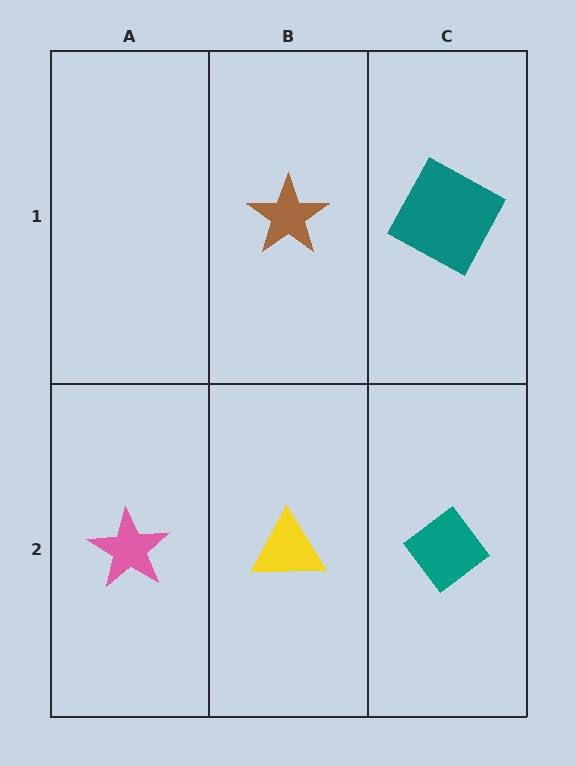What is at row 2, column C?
A teal diamond.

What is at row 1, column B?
A brown star.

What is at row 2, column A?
A pink star.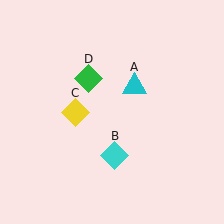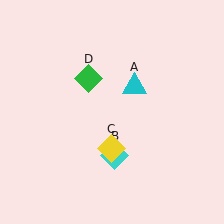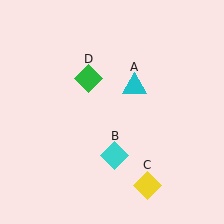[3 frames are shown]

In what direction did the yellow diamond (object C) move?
The yellow diamond (object C) moved down and to the right.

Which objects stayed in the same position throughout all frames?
Cyan triangle (object A) and cyan diamond (object B) and green diamond (object D) remained stationary.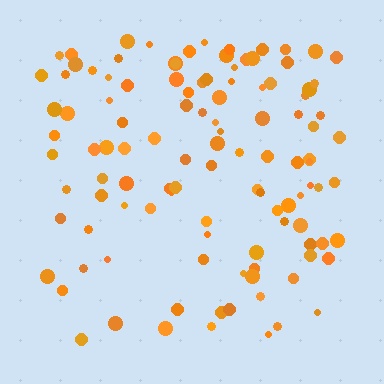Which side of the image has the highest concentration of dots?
The top.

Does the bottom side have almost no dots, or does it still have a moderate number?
Still a moderate number, just noticeably fewer than the top.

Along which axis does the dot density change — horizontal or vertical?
Vertical.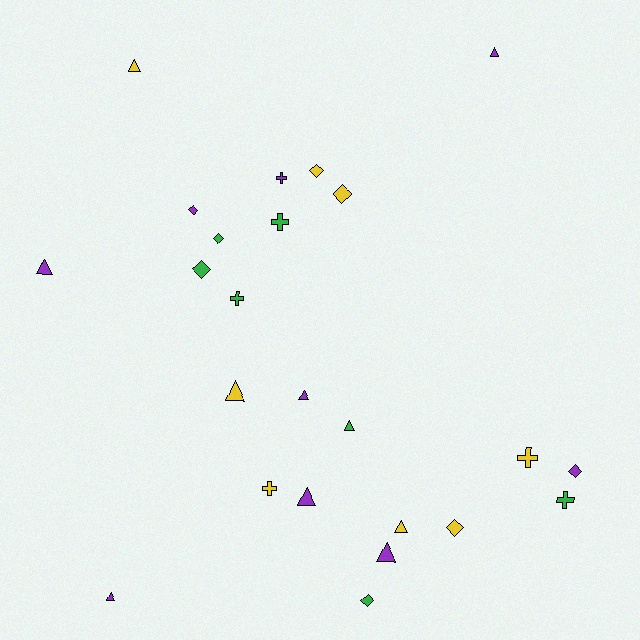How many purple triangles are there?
There are 6 purple triangles.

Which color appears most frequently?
Purple, with 9 objects.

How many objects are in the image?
There are 24 objects.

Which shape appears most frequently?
Triangle, with 10 objects.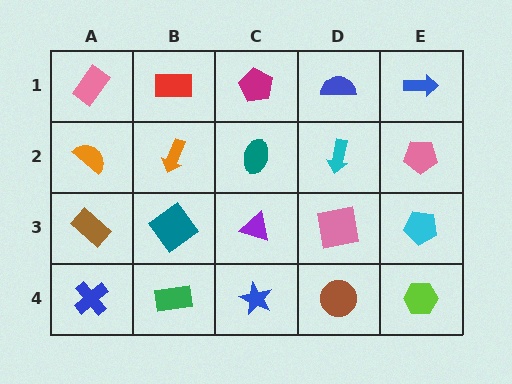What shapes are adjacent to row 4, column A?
A brown rectangle (row 3, column A), a green rectangle (row 4, column B).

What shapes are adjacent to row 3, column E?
A pink pentagon (row 2, column E), a lime hexagon (row 4, column E), a pink square (row 3, column D).